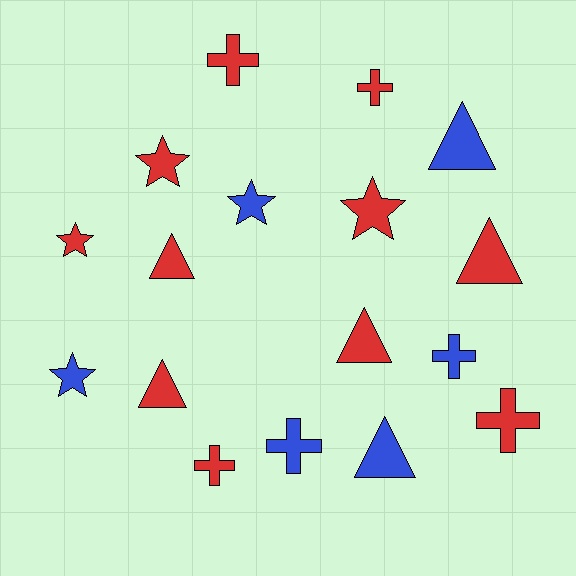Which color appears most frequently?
Red, with 11 objects.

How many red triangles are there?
There are 4 red triangles.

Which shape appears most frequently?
Cross, with 6 objects.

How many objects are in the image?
There are 17 objects.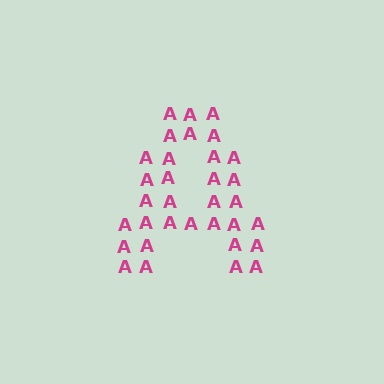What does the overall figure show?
The overall figure shows the letter A.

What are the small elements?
The small elements are letter A's.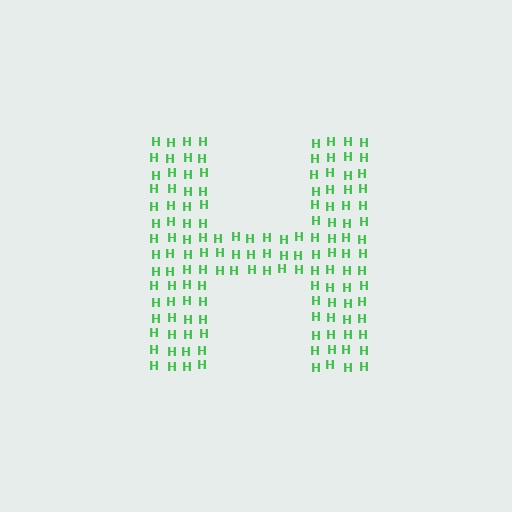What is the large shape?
The large shape is the letter H.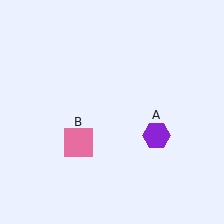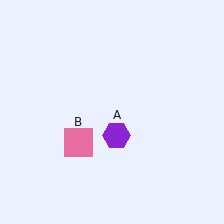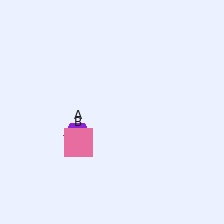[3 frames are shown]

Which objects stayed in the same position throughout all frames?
Pink square (object B) remained stationary.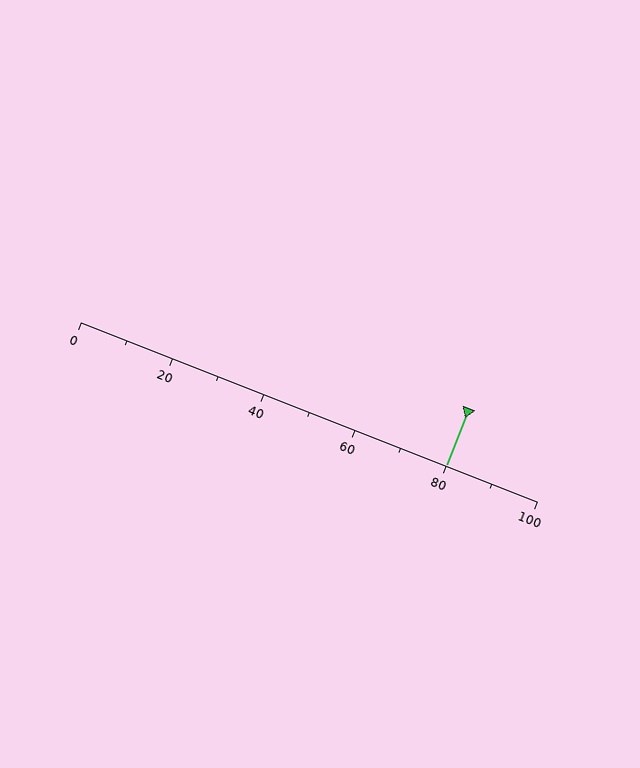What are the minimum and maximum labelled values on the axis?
The axis runs from 0 to 100.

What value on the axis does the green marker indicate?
The marker indicates approximately 80.